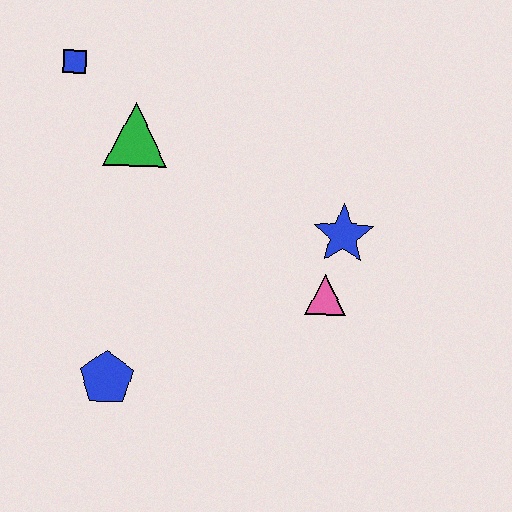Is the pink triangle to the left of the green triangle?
No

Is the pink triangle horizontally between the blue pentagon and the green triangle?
No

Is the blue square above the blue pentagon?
Yes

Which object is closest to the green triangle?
The blue square is closest to the green triangle.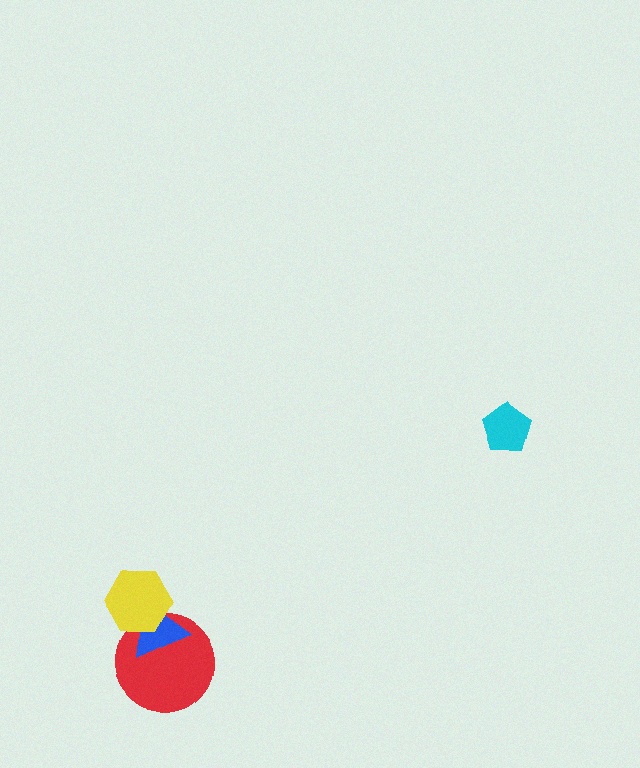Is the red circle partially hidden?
Yes, it is partially covered by another shape.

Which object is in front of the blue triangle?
The yellow hexagon is in front of the blue triangle.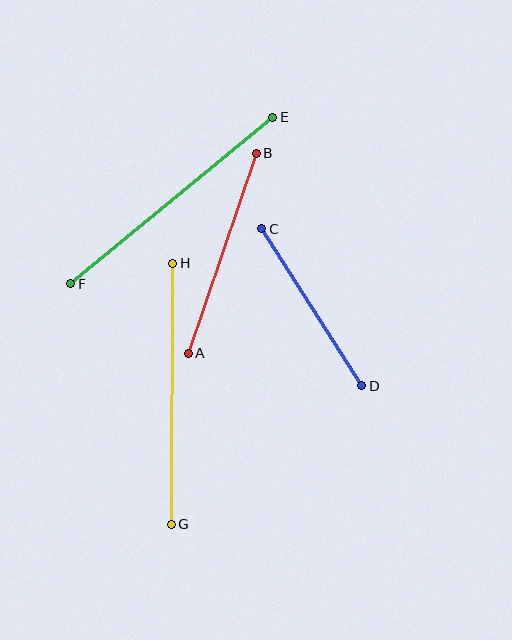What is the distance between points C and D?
The distance is approximately 186 pixels.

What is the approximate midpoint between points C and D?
The midpoint is at approximately (312, 307) pixels.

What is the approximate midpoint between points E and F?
The midpoint is at approximately (172, 201) pixels.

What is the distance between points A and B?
The distance is approximately 211 pixels.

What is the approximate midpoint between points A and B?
The midpoint is at approximately (222, 253) pixels.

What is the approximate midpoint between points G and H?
The midpoint is at approximately (172, 394) pixels.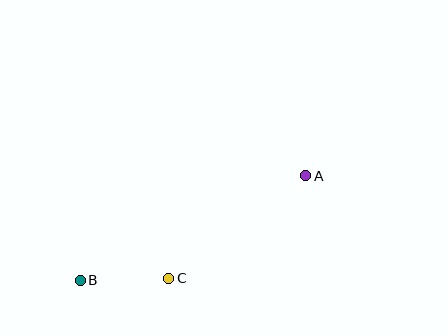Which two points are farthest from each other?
Points A and B are farthest from each other.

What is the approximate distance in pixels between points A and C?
The distance between A and C is approximately 171 pixels.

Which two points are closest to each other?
Points B and C are closest to each other.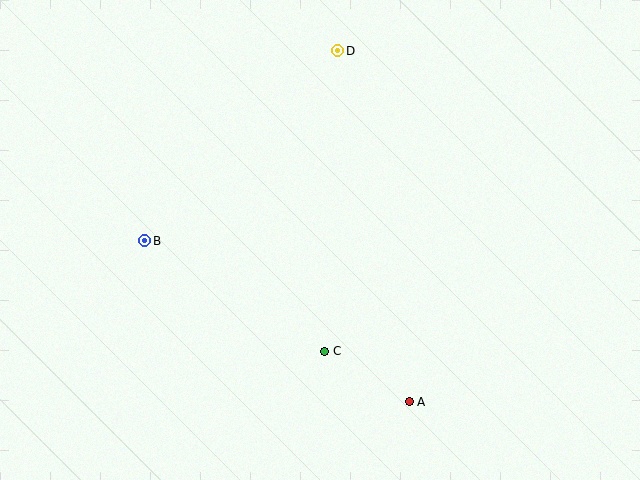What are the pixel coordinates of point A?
Point A is at (409, 402).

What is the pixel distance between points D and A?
The distance between D and A is 358 pixels.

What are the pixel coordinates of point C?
Point C is at (325, 351).